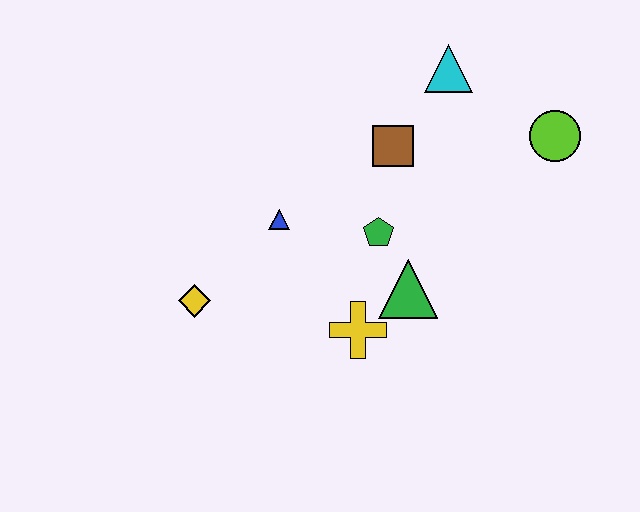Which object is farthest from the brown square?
The yellow diamond is farthest from the brown square.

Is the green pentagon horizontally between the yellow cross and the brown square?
Yes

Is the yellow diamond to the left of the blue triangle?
Yes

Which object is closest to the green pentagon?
The green triangle is closest to the green pentagon.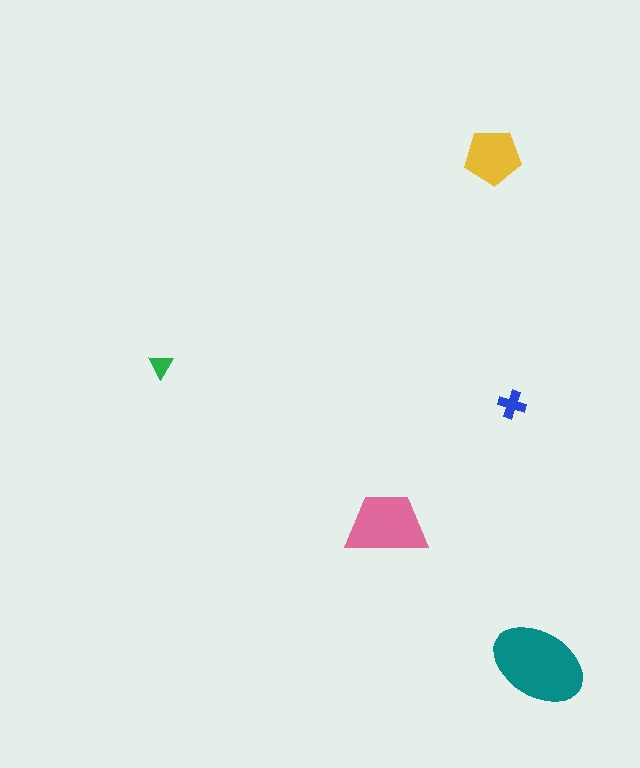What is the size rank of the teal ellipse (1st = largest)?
1st.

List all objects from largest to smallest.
The teal ellipse, the pink trapezoid, the yellow pentagon, the blue cross, the green triangle.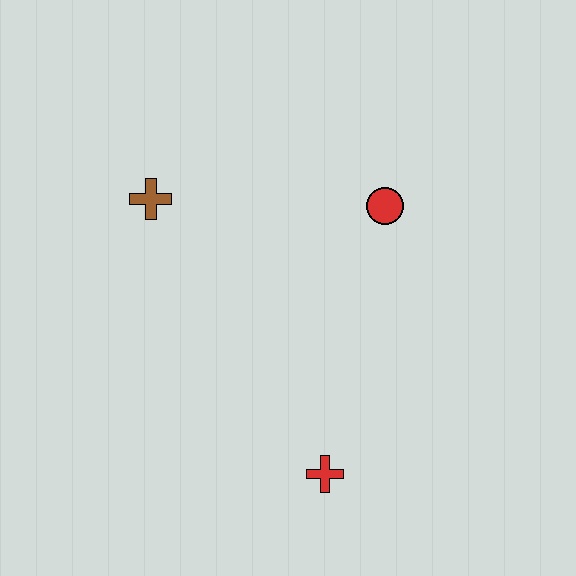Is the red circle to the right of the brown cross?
Yes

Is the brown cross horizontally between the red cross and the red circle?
No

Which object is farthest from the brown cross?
The red cross is farthest from the brown cross.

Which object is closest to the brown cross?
The red circle is closest to the brown cross.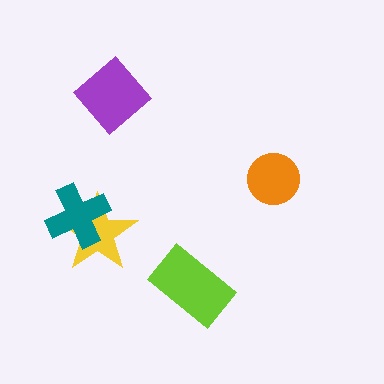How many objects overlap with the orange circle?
0 objects overlap with the orange circle.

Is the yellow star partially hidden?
Yes, it is partially covered by another shape.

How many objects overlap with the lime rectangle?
0 objects overlap with the lime rectangle.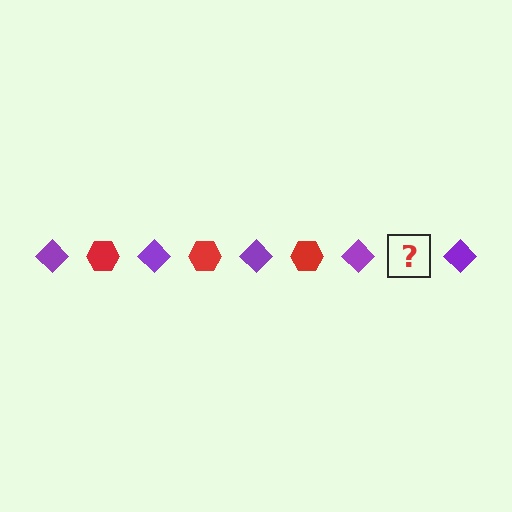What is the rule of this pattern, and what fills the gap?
The rule is that the pattern alternates between purple diamond and red hexagon. The gap should be filled with a red hexagon.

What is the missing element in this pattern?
The missing element is a red hexagon.